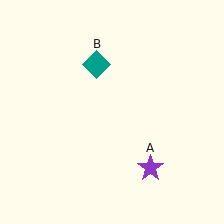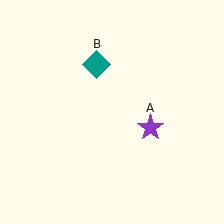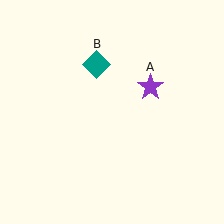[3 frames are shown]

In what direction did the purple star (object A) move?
The purple star (object A) moved up.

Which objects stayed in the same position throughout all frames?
Teal diamond (object B) remained stationary.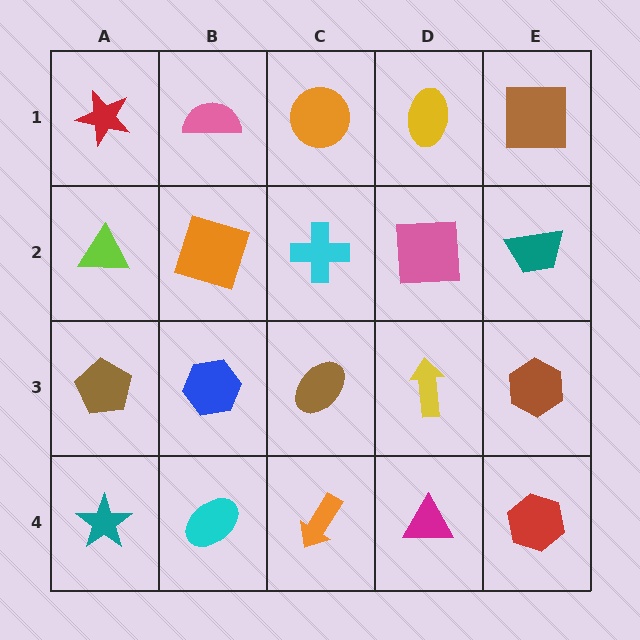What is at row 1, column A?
A red star.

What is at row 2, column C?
A cyan cross.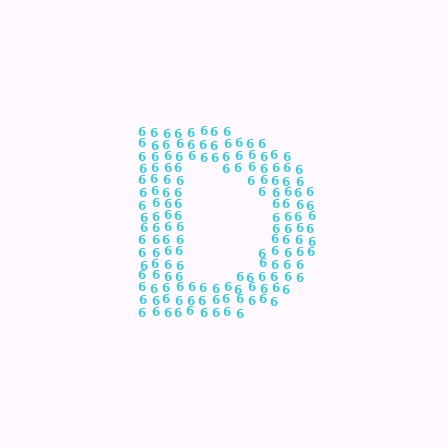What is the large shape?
The large shape is the letter D.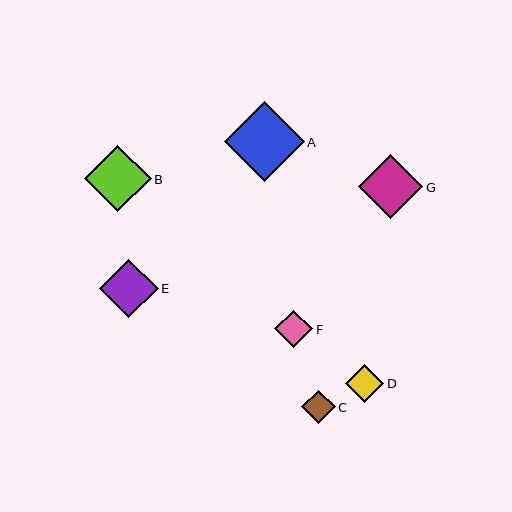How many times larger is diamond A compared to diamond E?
Diamond A is approximately 1.4 times the size of diamond E.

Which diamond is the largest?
Diamond A is the largest with a size of approximately 80 pixels.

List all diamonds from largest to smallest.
From largest to smallest: A, B, G, E, D, F, C.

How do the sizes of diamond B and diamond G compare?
Diamond B and diamond G are approximately the same size.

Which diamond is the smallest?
Diamond C is the smallest with a size of approximately 33 pixels.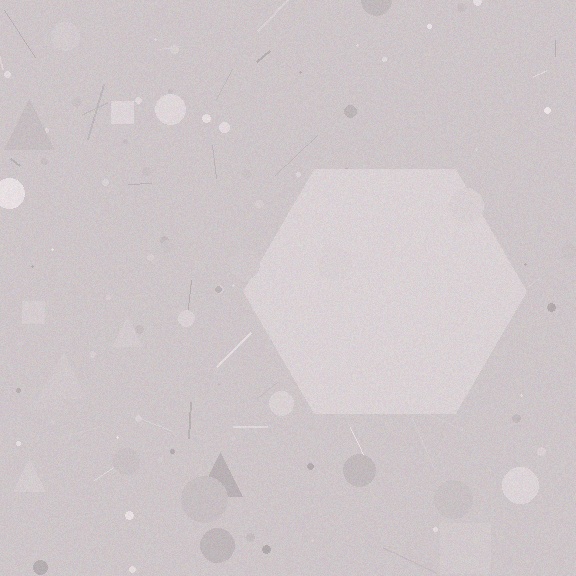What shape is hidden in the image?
A hexagon is hidden in the image.